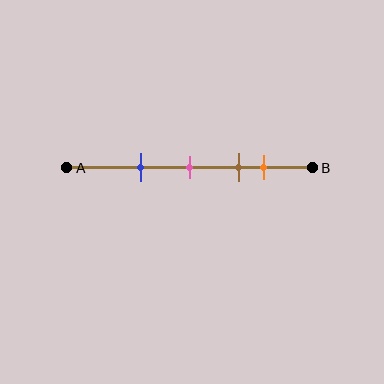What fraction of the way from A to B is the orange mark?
The orange mark is approximately 80% (0.8) of the way from A to B.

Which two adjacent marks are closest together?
The brown and orange marks are the closest adjacent pair.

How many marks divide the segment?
There are 4 marks dividing the segment.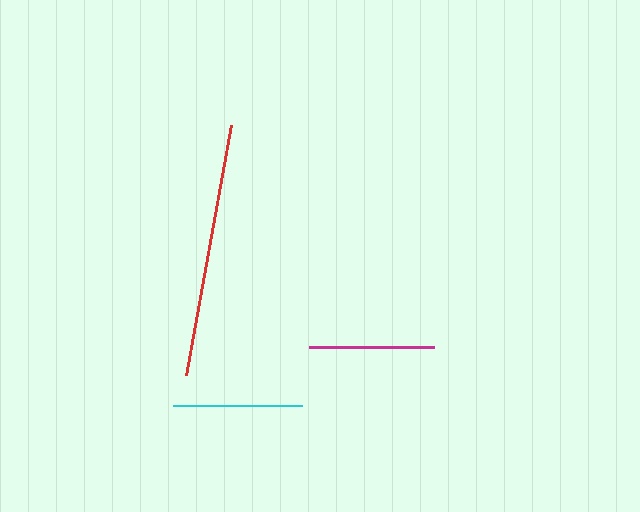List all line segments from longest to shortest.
From longest to shortest: red, cyan, magenta.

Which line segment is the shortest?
The magenta line is the shortest at approximately 125 pixels.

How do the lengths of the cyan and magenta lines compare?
The cyan and magenta lines are approximately the same length.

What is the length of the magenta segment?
The magenta segment is approximately 125 pixels long.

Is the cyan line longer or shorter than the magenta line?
The cyan line is longer than the magenta line.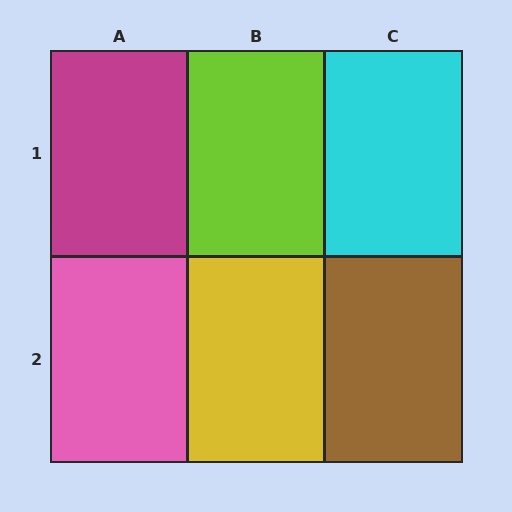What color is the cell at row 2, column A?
Pink.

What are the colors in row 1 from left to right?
Magenta, lime, cyan.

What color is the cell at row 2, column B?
Yellow.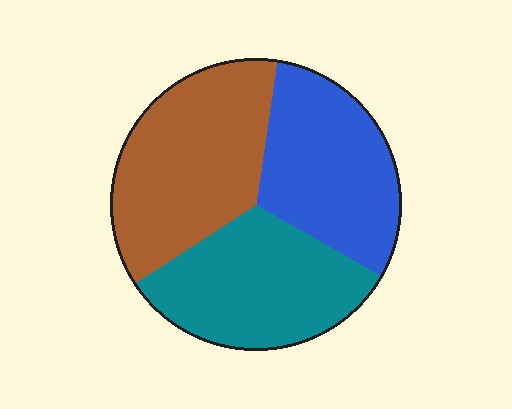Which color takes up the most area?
Brown, at roughly 35%.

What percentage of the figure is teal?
Teal covers around 30% of the figure.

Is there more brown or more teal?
Brown.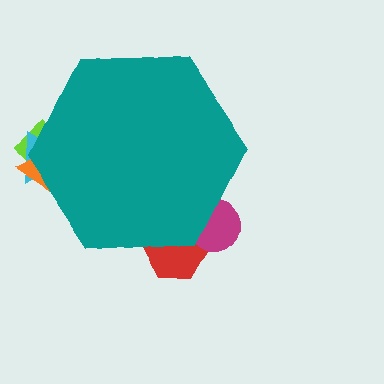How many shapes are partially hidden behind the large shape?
5 shapes are partially hidden.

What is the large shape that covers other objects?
A teal hexagon.